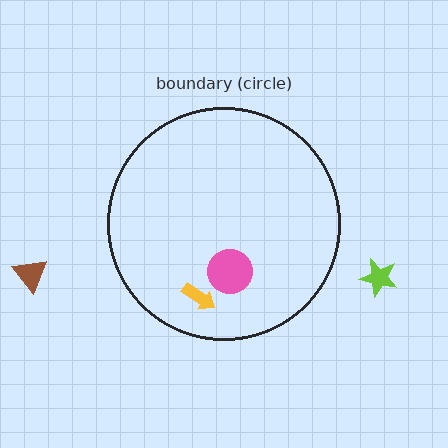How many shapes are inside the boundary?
2 inside, 2 outside.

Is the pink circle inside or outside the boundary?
Inside.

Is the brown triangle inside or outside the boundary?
Outside.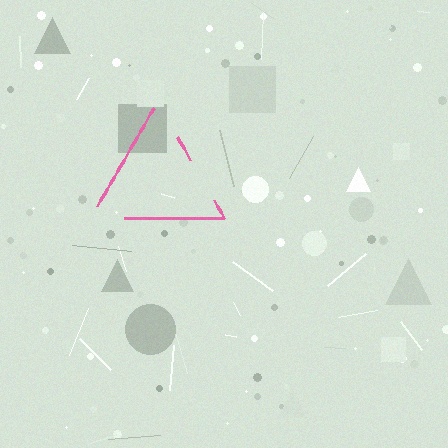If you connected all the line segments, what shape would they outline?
They would outline a triangle.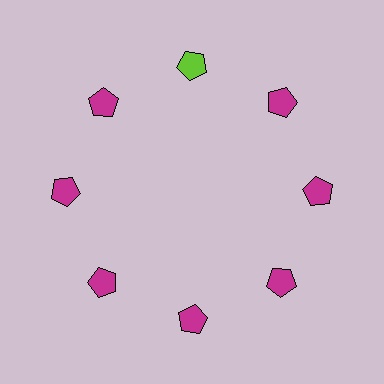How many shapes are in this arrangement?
There are 8 shapes arranged in a ring pattern.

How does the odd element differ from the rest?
It has a different color: lime instead of magenta.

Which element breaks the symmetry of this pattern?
The lime pentagon at roughly the 12 o'clock position breaks the symmetry. All other shapes are magenta pentagons.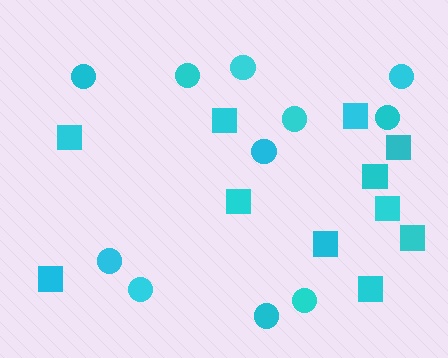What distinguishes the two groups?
There are 2 groups: one group of squares (11) and one group of circles (11).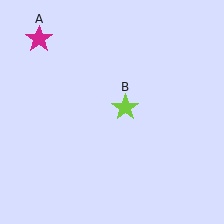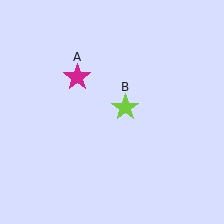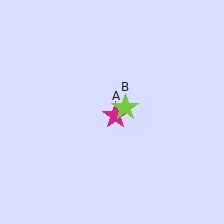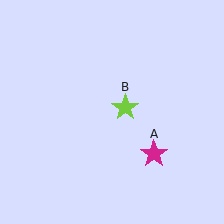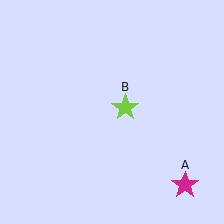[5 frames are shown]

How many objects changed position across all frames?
1 object changed position: magenta star (object A).